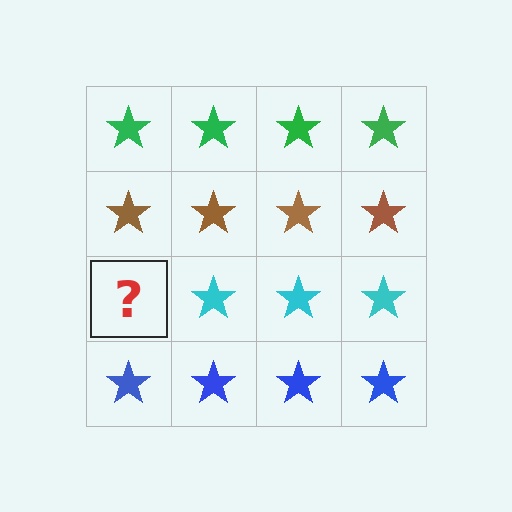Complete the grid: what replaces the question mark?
The question mark should be replaced with a cyan star.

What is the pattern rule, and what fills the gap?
The rule is that each row has a consistent color. The gap should be filled with a cyan star.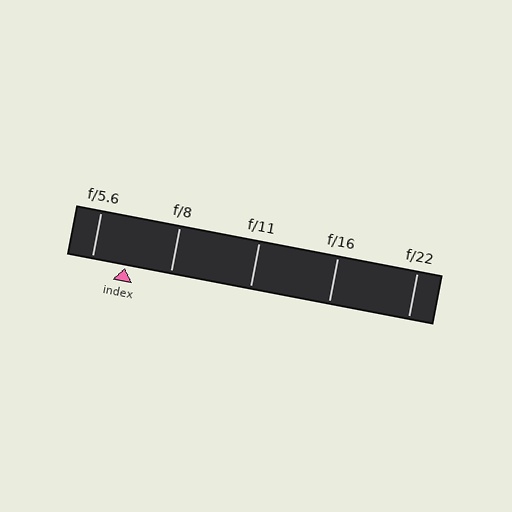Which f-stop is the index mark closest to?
The index mark is closest to f/5.6.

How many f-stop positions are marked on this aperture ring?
There are 5 f-stop positions marked.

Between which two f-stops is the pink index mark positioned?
The index mark is between f/5.6 and f/8.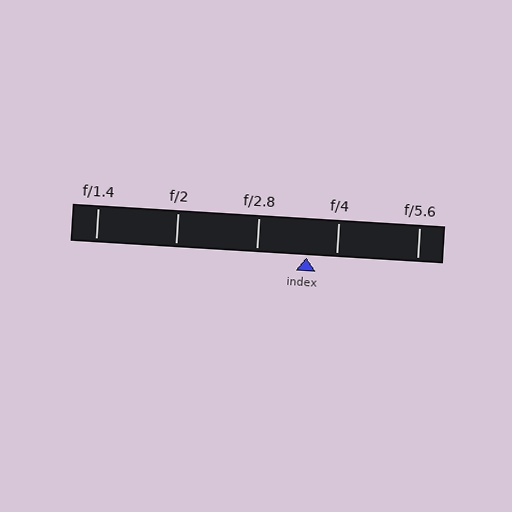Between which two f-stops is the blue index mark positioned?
The index mark is between f/2.8 and f/4.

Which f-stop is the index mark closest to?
The index mark is closest to f/4.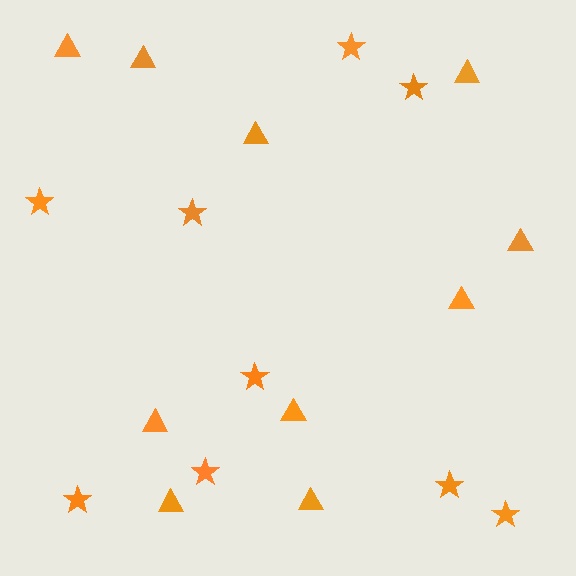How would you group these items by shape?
There are 2 groups: one group of stars (9) and one group of triangles (10).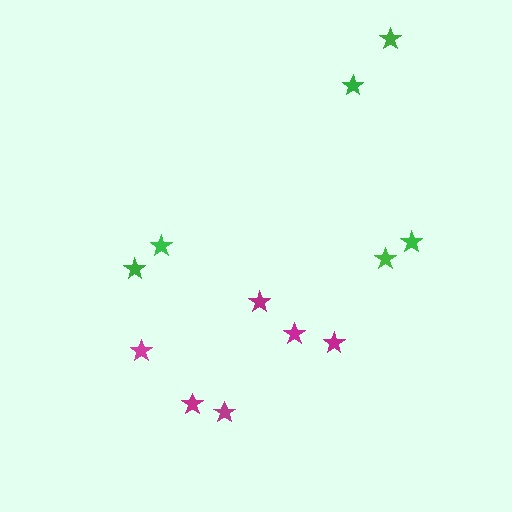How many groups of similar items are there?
There are 2 groups: one group of green stars (6) and one group of magenta stars (6).